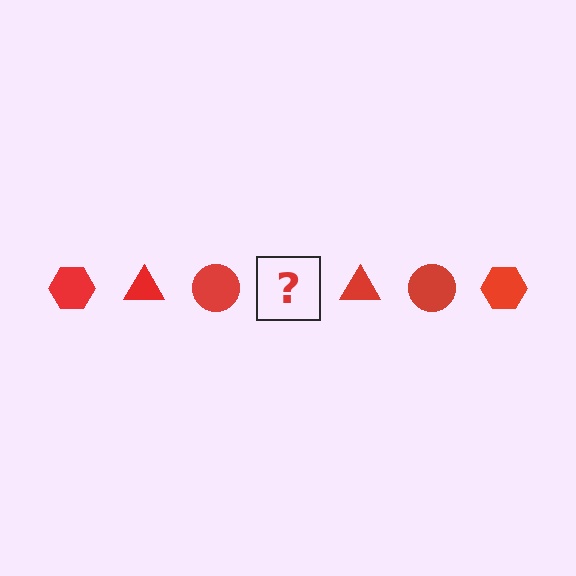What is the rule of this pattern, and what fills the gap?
The rule is that the pattern cycles through hexagon, triangle, circle shapes in red. The gap should be filled with a red hexagon.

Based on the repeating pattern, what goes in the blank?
The blank should be a red hexagon.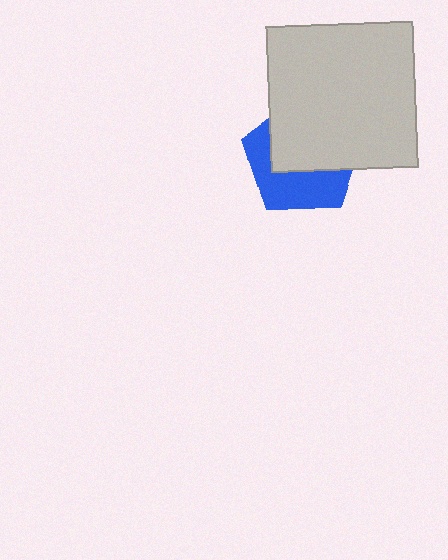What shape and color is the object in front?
The object in front is a light gray square.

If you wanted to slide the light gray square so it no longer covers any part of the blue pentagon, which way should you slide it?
Slide it toward the upper-right — that is the most direct way to separate the two shapes.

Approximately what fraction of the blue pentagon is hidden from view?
Roughly 56% of the blue pentagon is hidden behind the light gray square.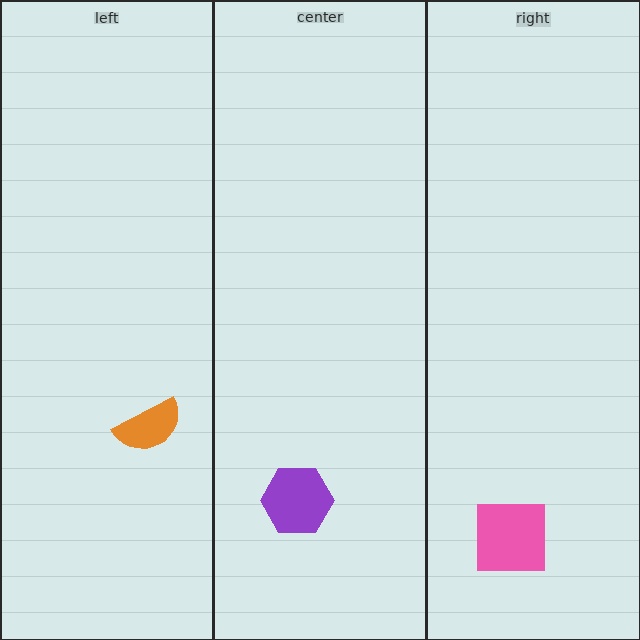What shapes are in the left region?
The orange semicircle.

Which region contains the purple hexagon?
The center region.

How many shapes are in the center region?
1.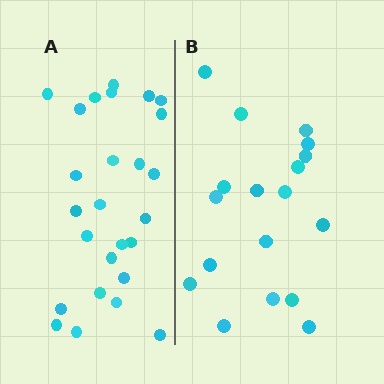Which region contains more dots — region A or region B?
Region A (the left region) has more dots.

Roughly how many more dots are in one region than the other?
Region A has roughly 8 or so more dots than region B.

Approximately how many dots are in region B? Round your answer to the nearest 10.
About 20 dots. (The exact count is 18, which rounds to 20.)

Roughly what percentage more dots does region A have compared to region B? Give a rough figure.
About 45% more.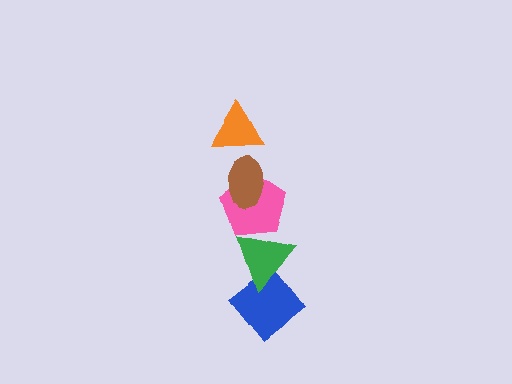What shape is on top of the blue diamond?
The green triangle is on top of the blue diamond.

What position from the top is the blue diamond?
The blue diamond is 5th from the top.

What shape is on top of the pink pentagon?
The brown ellipse is on top of the pink pentagon.